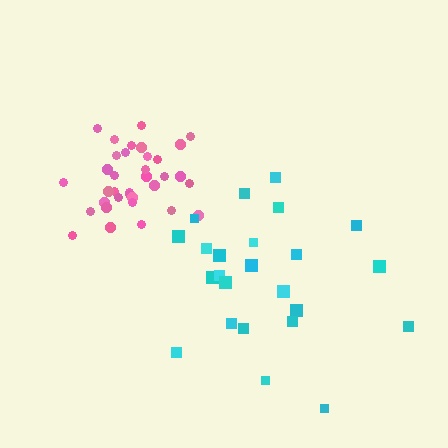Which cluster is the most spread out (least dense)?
Cyan.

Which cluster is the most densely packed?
Pink.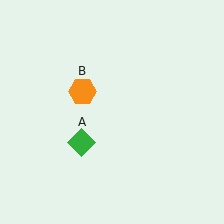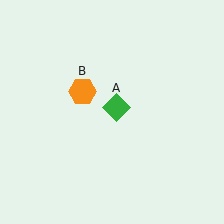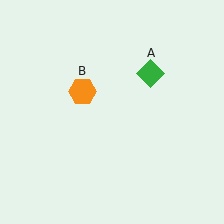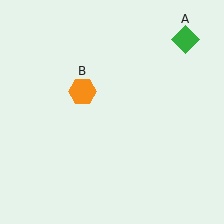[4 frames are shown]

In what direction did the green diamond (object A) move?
The green diamond (object A) moved up and to the right.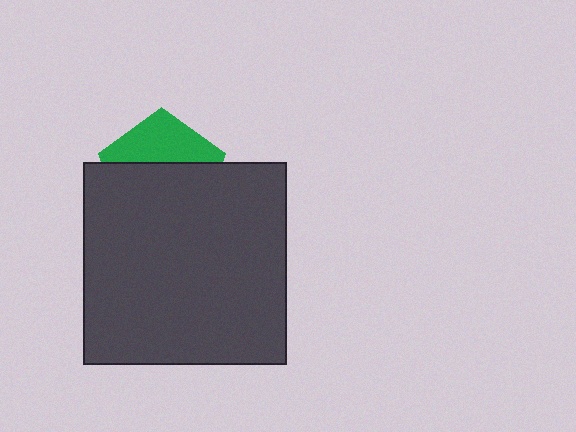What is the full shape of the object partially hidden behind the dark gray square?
The partially hidden object is a green pentagon.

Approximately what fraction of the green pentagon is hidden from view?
Roughly 62% of the green pentagon is hidden behind the dark gray square.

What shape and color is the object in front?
The object in front is a dark gray square.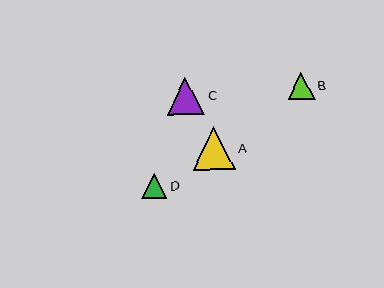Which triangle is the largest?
Triangle A is the largest with a size of approximately 43 pixels.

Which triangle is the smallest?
Triangle D is the smallest with a size of approximately 25 pixels.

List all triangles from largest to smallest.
From largest to smallest: A, C, B, D.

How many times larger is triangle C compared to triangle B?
Triangle C is approximately 1.4 times the size of triangle B.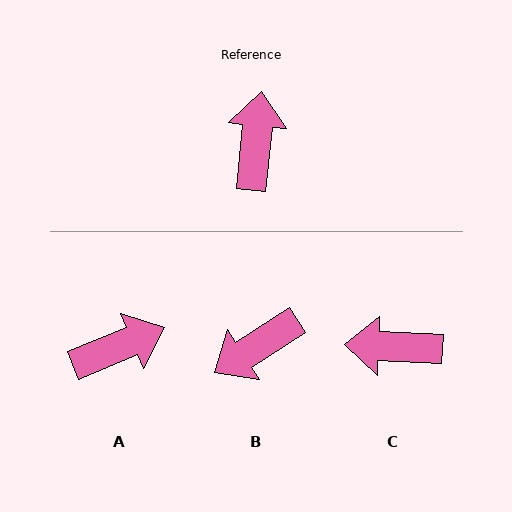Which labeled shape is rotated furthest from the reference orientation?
B, about 128 degrees away.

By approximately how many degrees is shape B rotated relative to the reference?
Approximately 128 degrees counter-clockwise.